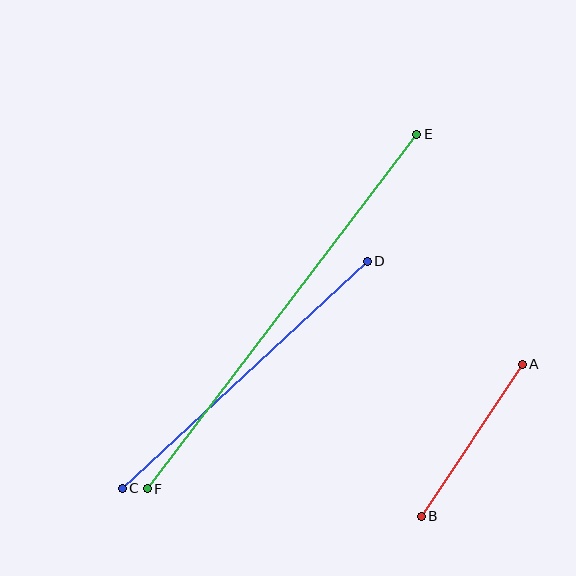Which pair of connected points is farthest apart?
Points E and F are farthest apart.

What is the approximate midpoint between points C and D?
The midpoint is at approximately (245, 375) pixels.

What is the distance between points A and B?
The distance is approximately 182 pixels.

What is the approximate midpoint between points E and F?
The midpoint is at approximately (282, 312) pixels.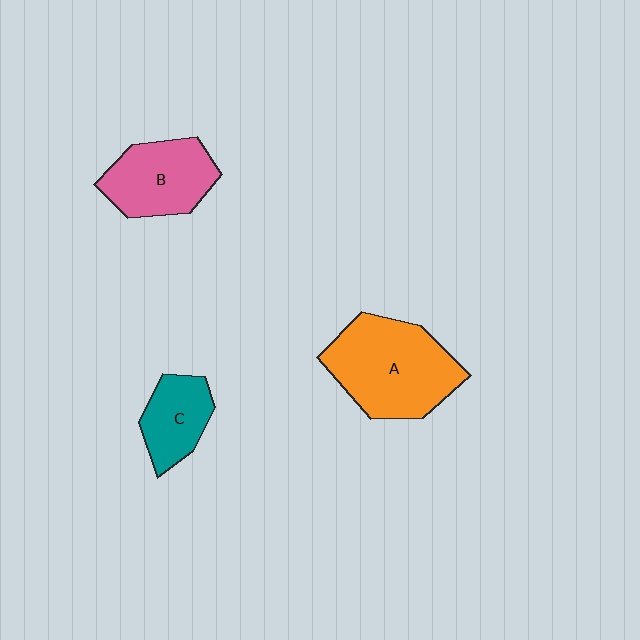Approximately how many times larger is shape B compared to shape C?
Approximately 1.4 times.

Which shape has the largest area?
Shape A (orange).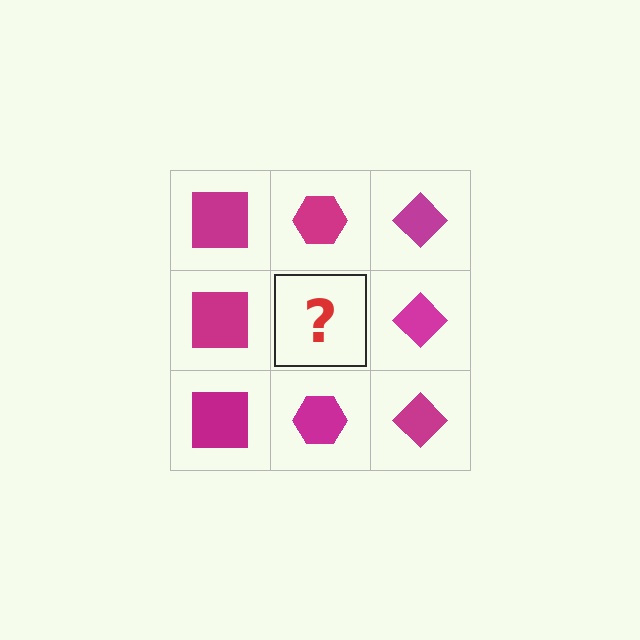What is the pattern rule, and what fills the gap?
The rule is that each column has a consistent shape. The gap should be filled with a magenta hexagon.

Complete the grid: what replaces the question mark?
The question mark should be replaced with a magenta hexagon.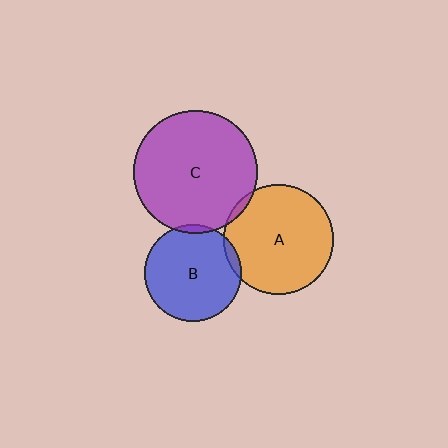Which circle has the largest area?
Circle C (purple).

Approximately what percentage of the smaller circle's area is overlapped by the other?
Approximately 5%.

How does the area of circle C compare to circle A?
Approximately 1.3 times.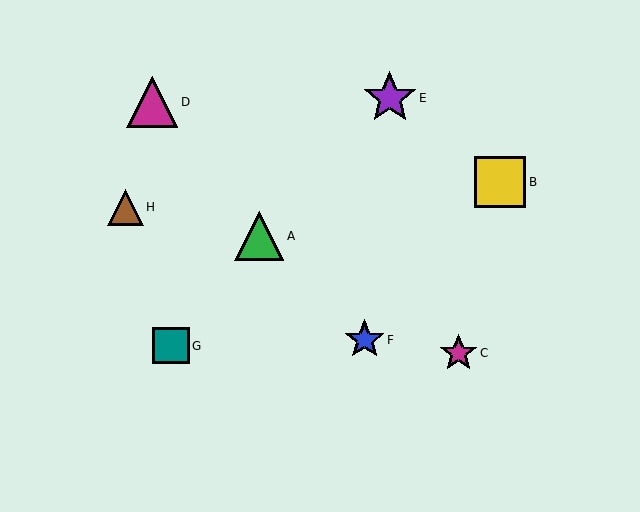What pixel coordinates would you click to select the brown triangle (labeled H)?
Click at (125, 207) to select the brown triangle H.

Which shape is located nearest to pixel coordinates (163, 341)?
The teal square (labeled G) at (171, 346) is nearest to that location.